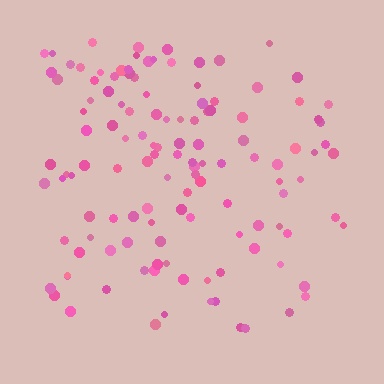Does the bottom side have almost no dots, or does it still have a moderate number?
Still a moderate number, just noticeably fewer than the top.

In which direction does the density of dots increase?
From bottom to top, with the top side densest.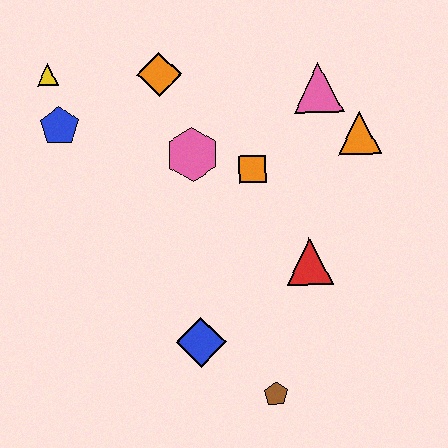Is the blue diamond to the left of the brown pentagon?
Yes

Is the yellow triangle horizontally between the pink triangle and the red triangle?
No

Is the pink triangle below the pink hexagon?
No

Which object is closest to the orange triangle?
The pink triangle is closest to the orange triangle.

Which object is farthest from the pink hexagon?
The brown pentagon is farthest from the pink hexagon.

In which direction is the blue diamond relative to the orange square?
The blue diamond is below the orange square.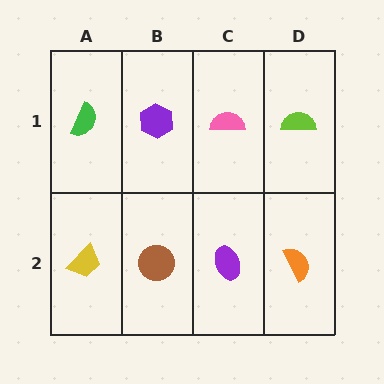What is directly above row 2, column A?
A green semicircle.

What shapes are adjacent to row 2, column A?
A green semicircle (row 1, column A), a brown circle (row 2, column B).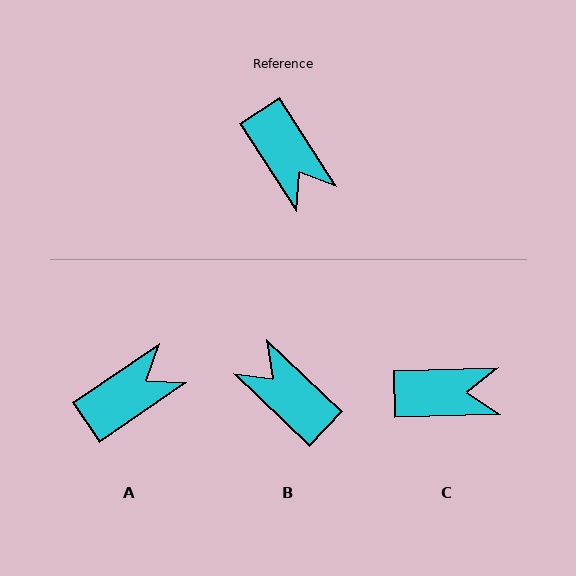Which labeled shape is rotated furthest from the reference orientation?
B, about 166 degrees away.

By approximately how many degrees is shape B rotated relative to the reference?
Approximately 166 degrees clockwise.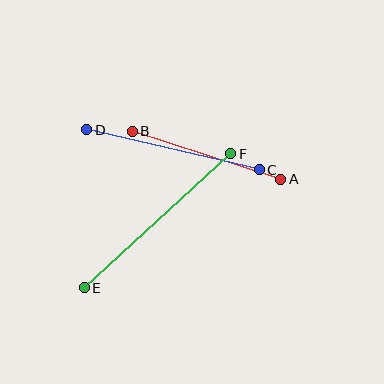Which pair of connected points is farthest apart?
Points E and F are farthest apart.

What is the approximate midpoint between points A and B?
The midpoint is at approximately (207, 155) pixels.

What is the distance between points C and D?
The distance is approximately 177 pixels.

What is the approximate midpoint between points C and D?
The midpoint is at approximately (173, 150) pixels.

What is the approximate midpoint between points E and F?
The midpoint is at approximately (158, 221) pixels.